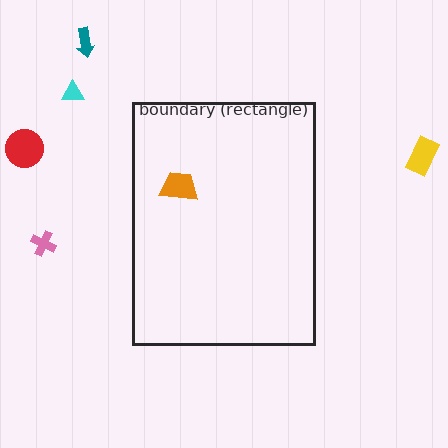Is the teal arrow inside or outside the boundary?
Outside.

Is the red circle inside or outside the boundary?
Outside.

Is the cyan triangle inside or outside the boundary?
Outside.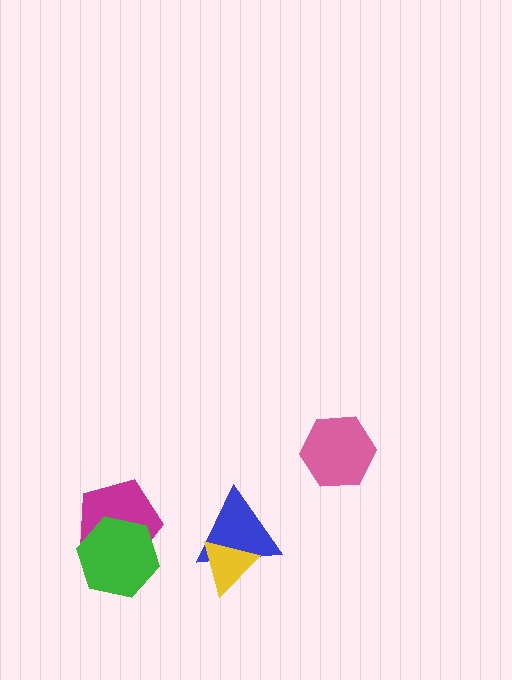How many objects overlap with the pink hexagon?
0 objects overlap with the pink hexagon.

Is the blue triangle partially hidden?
Yes, it is partially covered by another shape.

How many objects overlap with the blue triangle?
1 object overlaps with the blue triangle.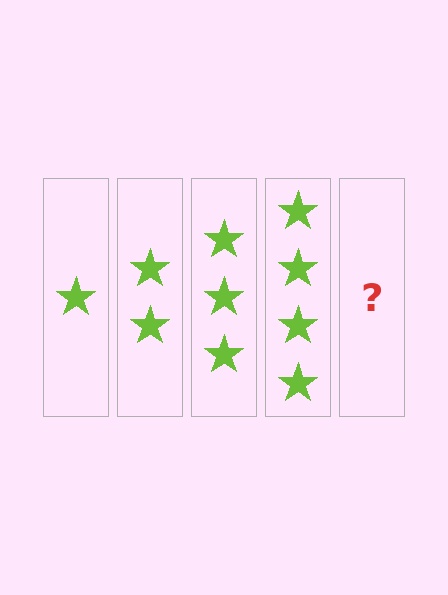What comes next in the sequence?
The next element should be 5 stars.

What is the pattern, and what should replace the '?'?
The pattern is that each step adds one more star. The '?' should be 5 stars.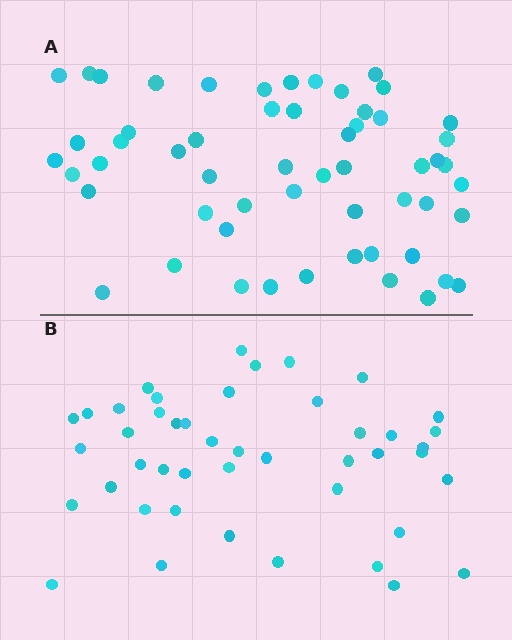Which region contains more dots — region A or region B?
Region A (the top region) has more dots.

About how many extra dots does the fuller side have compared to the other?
Region A has roughly 12 or so more dots than region B.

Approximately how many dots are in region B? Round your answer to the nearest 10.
About 40 dots. (The exact count is 45, which rounds to 40.)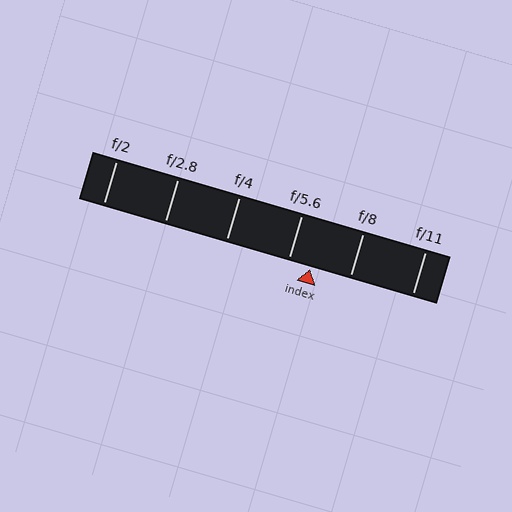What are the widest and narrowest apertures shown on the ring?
The widest aperture shown is f/2 and the narrowest is f/11.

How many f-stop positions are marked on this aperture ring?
There are 6 f-stop positions marked.